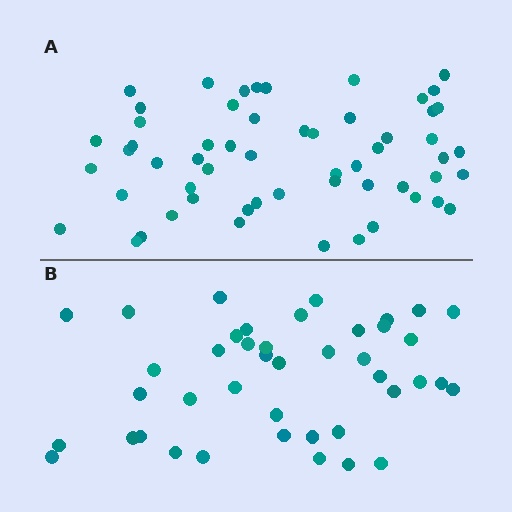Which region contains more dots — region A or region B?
Region A (the top region) has more dots.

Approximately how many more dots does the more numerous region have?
Region A has approximately 15 more dots than region B.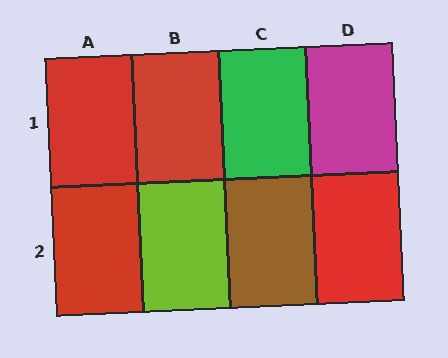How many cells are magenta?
1 cell is magenta.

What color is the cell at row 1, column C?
Green.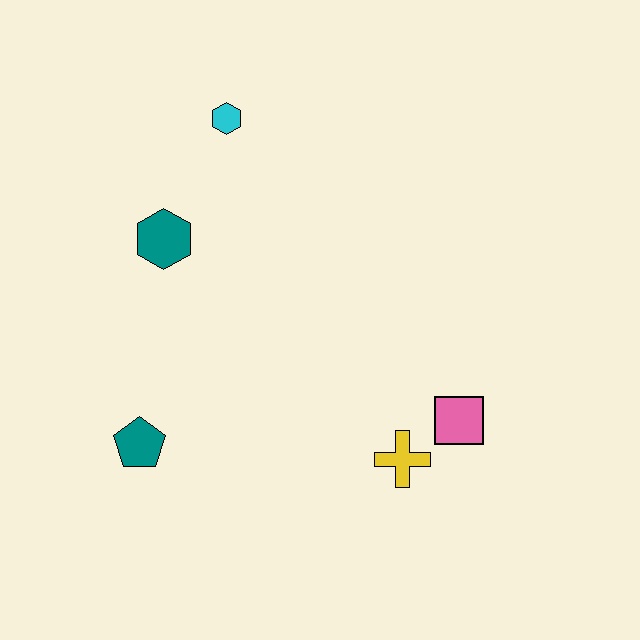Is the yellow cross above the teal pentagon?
No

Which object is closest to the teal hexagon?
The cyan hexagon is closest to the teal hexagon.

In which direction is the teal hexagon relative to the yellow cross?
The teal hexagon is to the left of the yellow cross.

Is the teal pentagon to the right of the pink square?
No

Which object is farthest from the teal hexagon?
The pink square is farthest from the teal hexagon.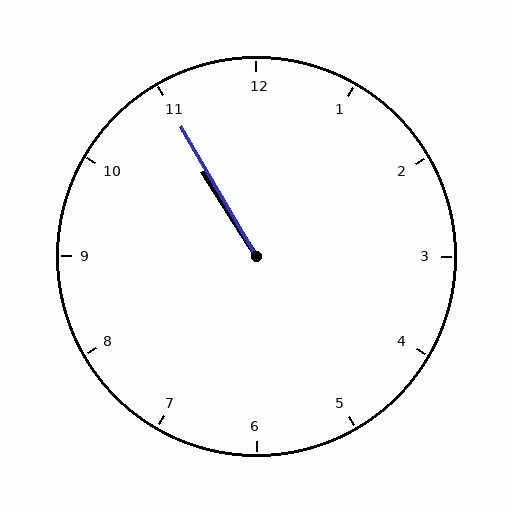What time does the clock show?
10:55.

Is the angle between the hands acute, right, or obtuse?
It is acute.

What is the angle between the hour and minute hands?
Approximately 2 degrees.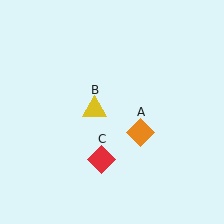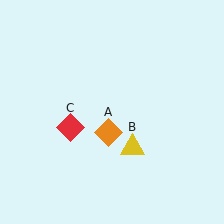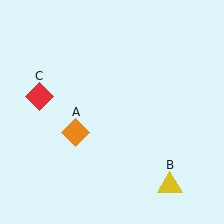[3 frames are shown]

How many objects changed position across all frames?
3 objects changed position: orange diamond (object A), yellow triangle (object B), red diamond (object C).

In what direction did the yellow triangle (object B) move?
The yellow triangle (object B) moved down and to the right.